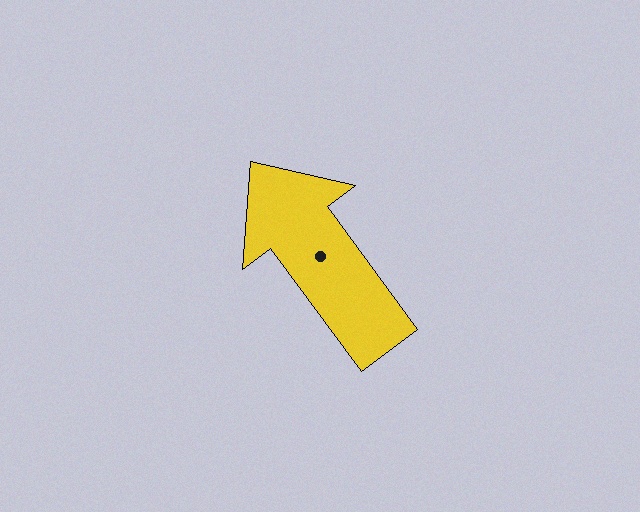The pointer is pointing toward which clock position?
Roughly 11 o'clock.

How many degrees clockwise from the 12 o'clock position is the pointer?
Approximately 323 degrees.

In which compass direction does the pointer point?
Northwest.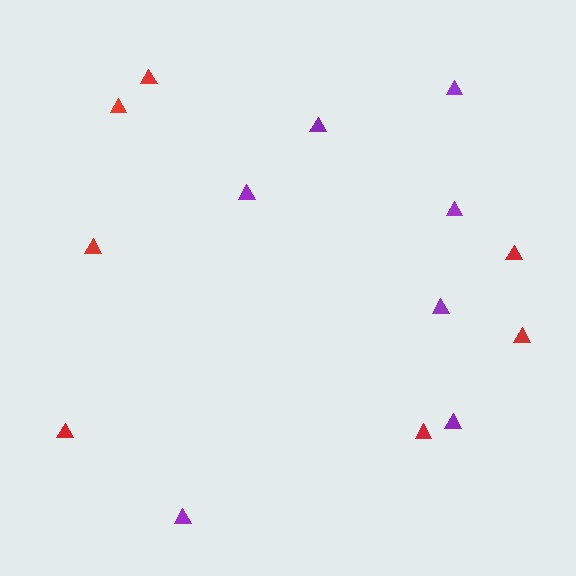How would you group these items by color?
There are 2 groups: one group of red triangles (7) and one group of purple triangles (7).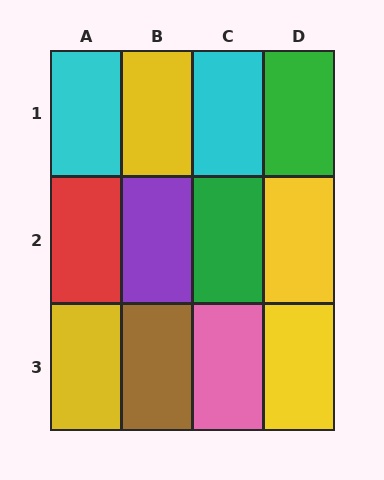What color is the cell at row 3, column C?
Pink.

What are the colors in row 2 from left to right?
Red, purple, green, yellow.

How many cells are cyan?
2 cells are cyan.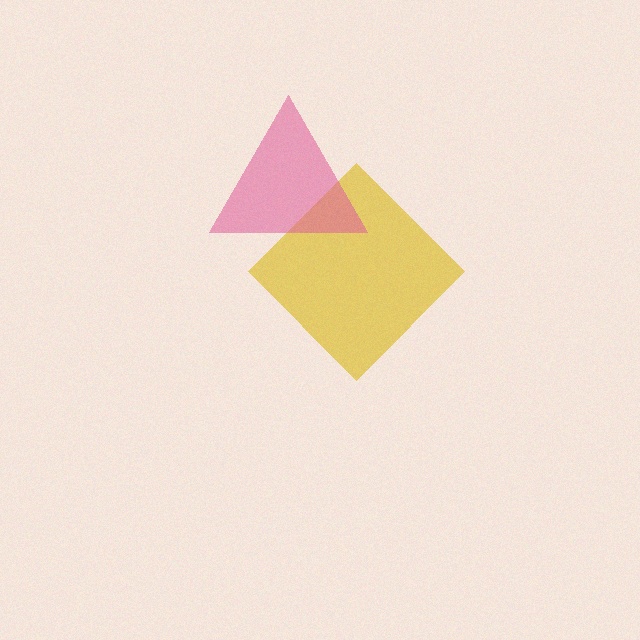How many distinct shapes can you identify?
There are 2 distinct shapes: a yellow diamond, a pink triangle.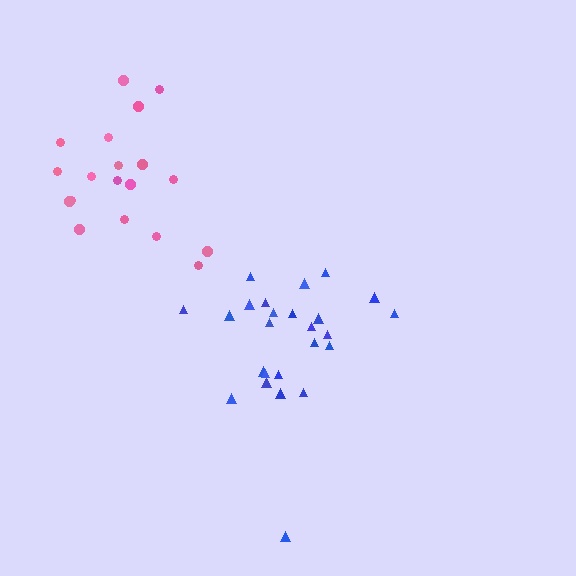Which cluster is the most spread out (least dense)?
Pink.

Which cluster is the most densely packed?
Blue.